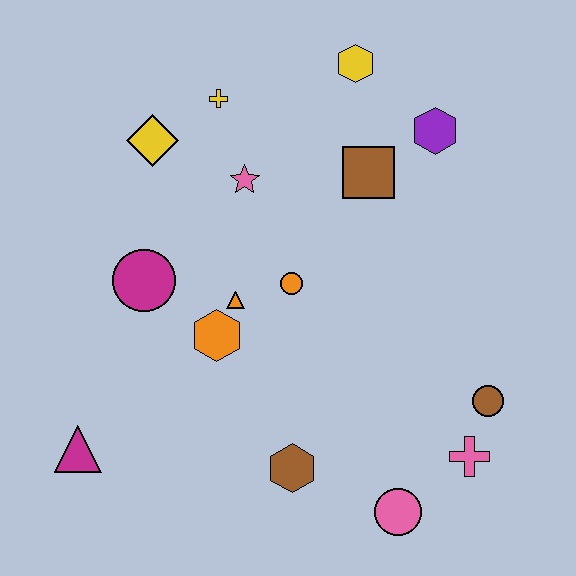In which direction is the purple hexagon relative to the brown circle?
The purple hexagon is above the brown circle.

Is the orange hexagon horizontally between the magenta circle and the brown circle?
Yes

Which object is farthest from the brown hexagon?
The yellow hexagon is farthest from the brown hexagon.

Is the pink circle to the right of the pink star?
Yes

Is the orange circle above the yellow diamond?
No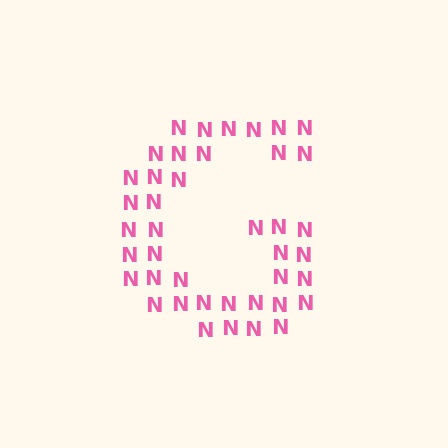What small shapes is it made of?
It is made of small letter N's.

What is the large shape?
The large shape is the letter G.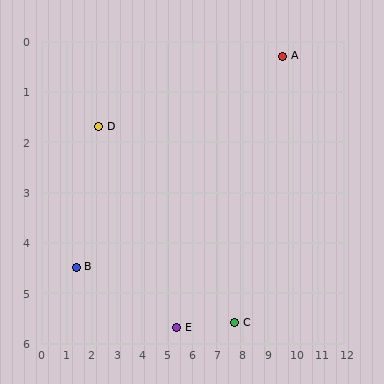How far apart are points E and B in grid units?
Points E and B are about 4.2 grid units apart.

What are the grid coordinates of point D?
Point D is at approximately (2.3, 1.7).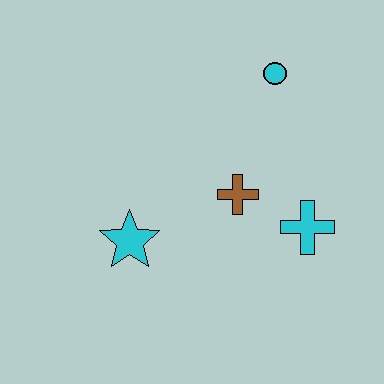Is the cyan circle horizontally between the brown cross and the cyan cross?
Yes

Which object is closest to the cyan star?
The brown cross is closest to the cyan star.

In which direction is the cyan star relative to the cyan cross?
The cyan star is to the left of the cyan cross.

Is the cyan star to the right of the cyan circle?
No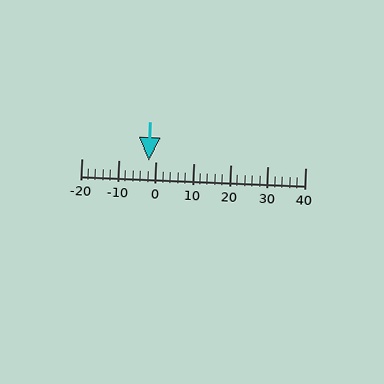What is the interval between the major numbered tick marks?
The major tick marks are spaced 10 units apart.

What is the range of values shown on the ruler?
The ruler shows values from -20 to 40.